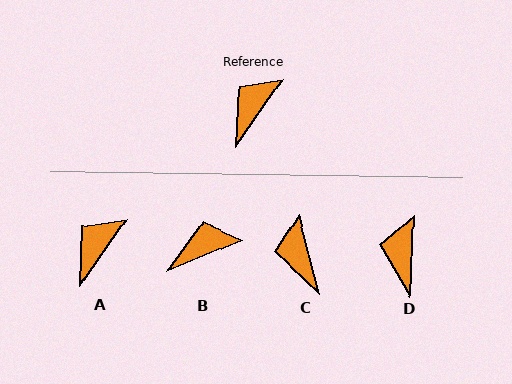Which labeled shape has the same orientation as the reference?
A.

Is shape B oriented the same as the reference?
No, it is off by about 33 degrees.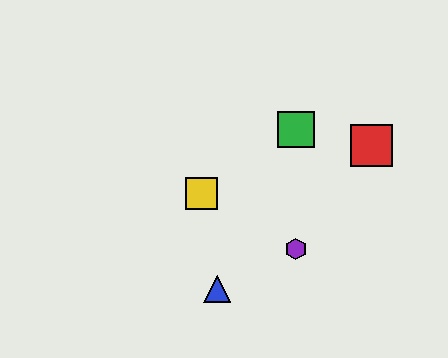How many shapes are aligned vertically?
2 shapes (the green square, the purple hexagon) are aligned vertically.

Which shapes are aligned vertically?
The green square, the purple hexagon are aligned vertically.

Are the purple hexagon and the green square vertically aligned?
Yes, both are at x≈296.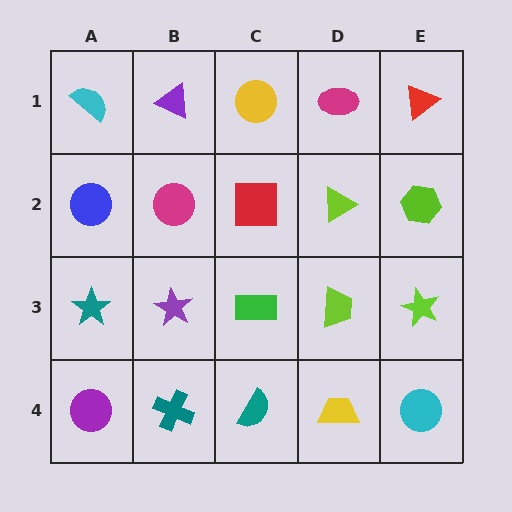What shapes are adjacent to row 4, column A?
A teal star (row 3, column A), a teal cross (row 4, column B).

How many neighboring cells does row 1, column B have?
3.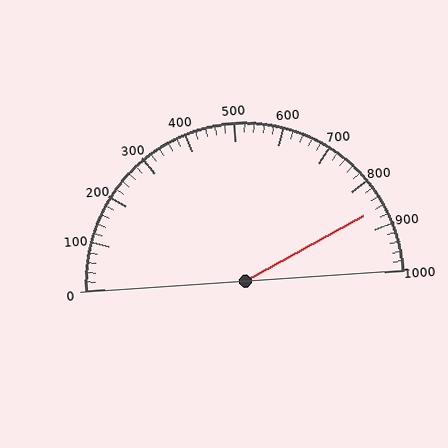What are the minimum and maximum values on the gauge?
The gauge ranges from 0 to 1000.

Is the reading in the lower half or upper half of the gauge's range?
The reading is in the upper half of the range (0 to 1000).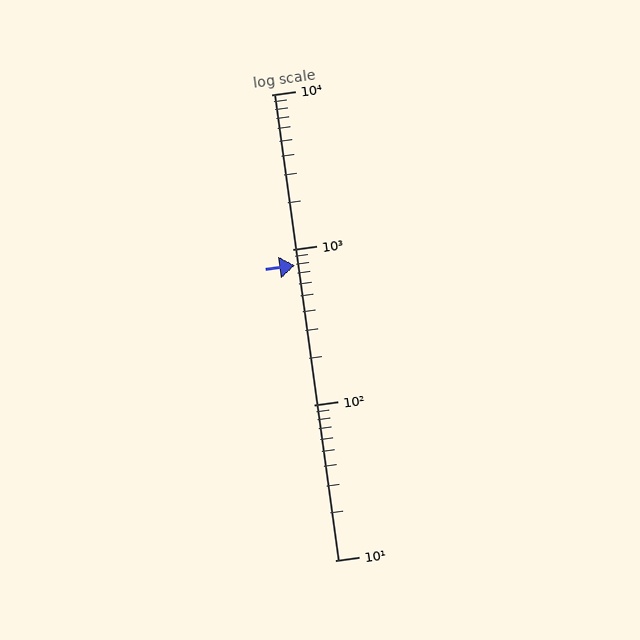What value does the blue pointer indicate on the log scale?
The pointer indicates approximately 790.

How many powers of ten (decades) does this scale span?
The scale spans 3 decades, from 10 to 10000.